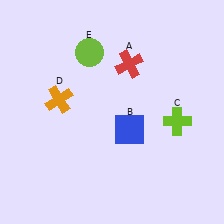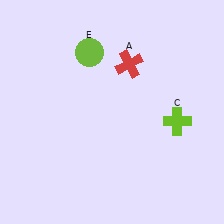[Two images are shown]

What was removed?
The orange cross (D), the blue square (B) were removed in Image 2.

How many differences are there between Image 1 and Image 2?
There are 2 differences between the two images.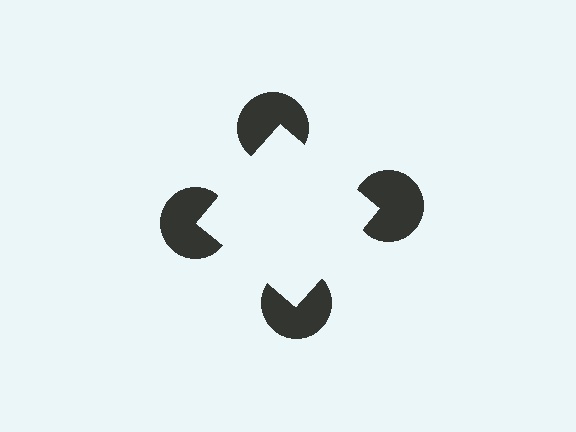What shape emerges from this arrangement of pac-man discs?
An illusory square — its edges are inferred from the aligned wedge cuts in the pac-man discs, not physically drawn.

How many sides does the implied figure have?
4 sides.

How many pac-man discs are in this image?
There are 4 — one at each vertex of the illusory square.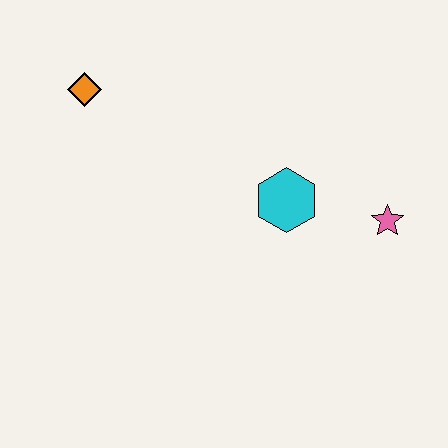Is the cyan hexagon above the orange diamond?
No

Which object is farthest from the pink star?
The orange diamond is farthest from the pink star.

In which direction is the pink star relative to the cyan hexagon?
The pink star is to the right of the cyan hexagon.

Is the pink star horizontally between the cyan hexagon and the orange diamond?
No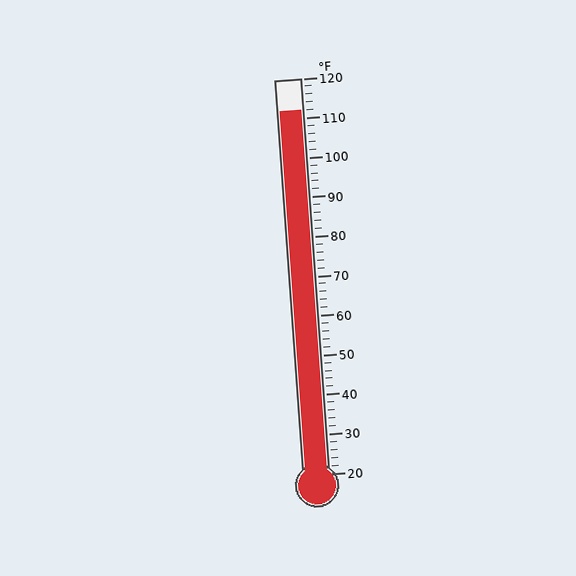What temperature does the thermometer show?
The thermometer shows approximately 112°F.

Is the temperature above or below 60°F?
The temperature is above 60°F.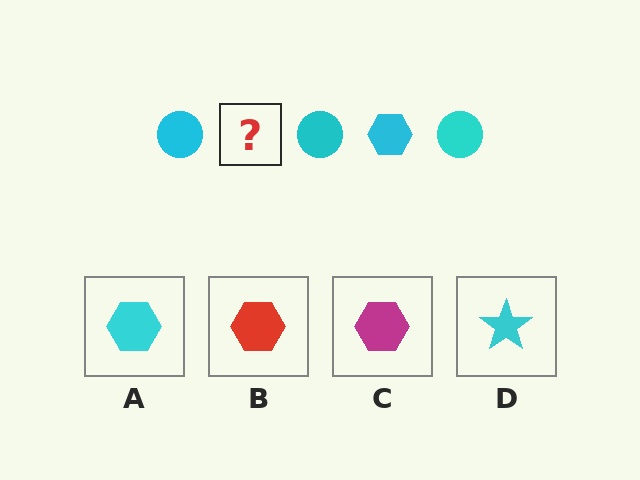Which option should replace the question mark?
Option A.